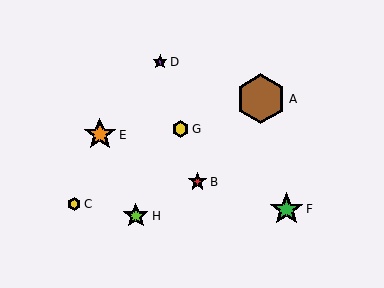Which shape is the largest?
The brown hexagon (labeled A) is the largest.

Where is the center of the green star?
The center of the green star is at (287, 209).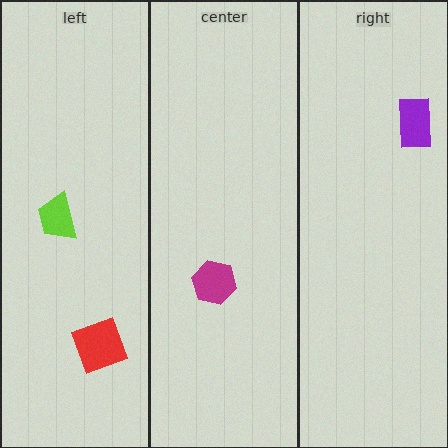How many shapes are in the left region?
2.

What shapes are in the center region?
The magenta hexagon.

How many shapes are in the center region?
1.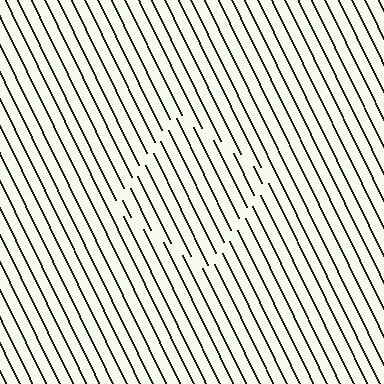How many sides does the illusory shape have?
4 sides — the line-ends trace a square.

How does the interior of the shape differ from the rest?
The interior of the shape contains the same grating, shifted by half a period — the contour is defined by the phase discontinuity where line-ends from the inner and outer gratings abut.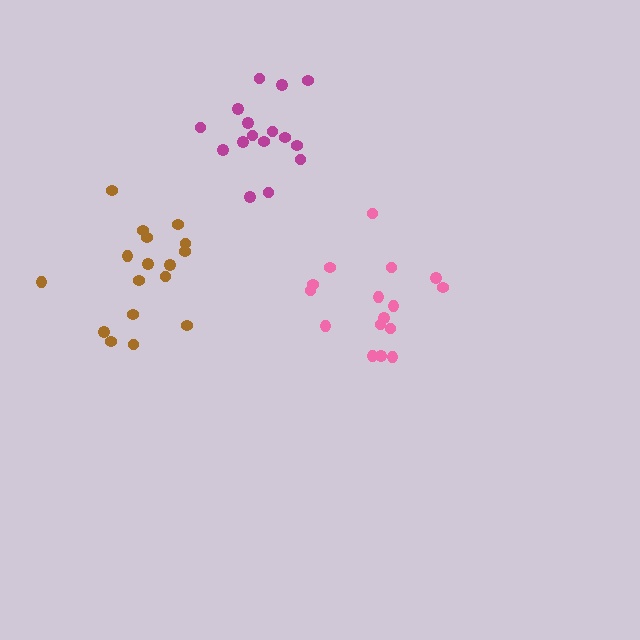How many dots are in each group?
Group 1: 16 dots, Group 2: 16 dots, Group 3: 17 dots (49 total).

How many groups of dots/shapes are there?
There are 3 groups.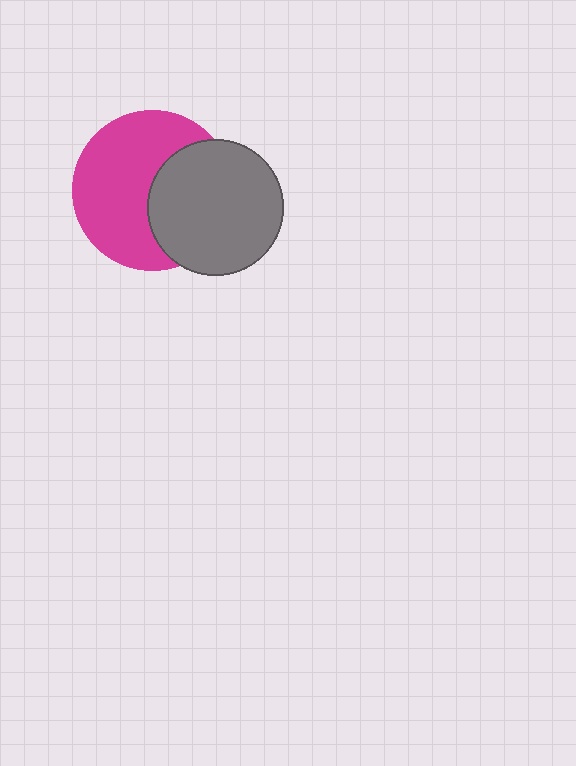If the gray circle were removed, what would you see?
You would see the complete magenta circle.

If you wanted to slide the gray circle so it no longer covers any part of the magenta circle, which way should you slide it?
Slide it right — that is the most direct way to separate the two shapes.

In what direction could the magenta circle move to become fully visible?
The magenta circle could move left. That would shift it out from behind the gray circle entirely.